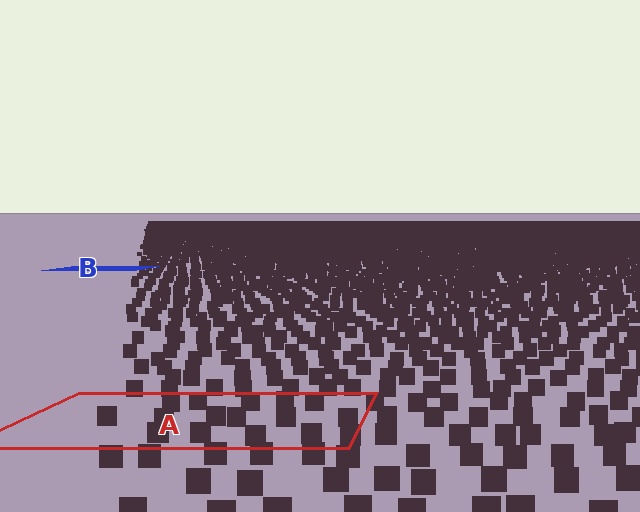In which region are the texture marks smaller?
The texture marks are smaller in region B, because it is farther away.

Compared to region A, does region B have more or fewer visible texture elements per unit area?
Region B has more texture elements per unit area — they are packed more densely because it is farther away.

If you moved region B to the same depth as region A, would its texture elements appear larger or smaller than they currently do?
They would appear larger. At a closer depth, the same texture elements are projected at a bigger on-screen size.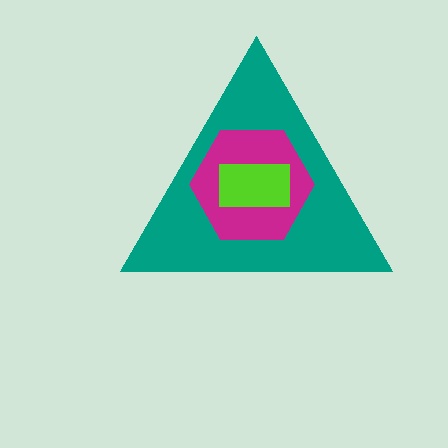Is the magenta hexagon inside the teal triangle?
Yes.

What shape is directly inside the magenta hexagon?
The lime rectangle.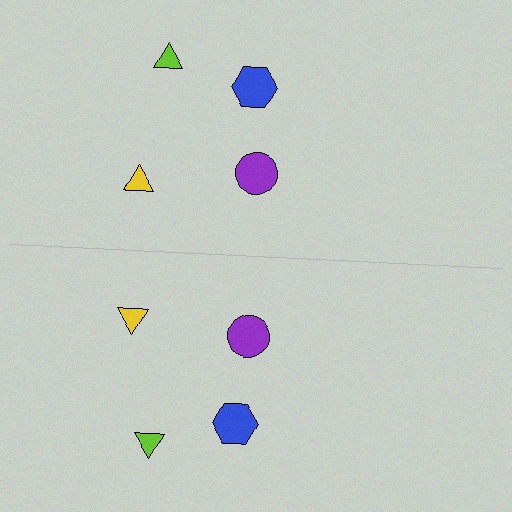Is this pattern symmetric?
Yes, this pattern has bilateral (reflection) symmetry.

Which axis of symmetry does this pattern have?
The pattern has a horizontal axis of symmetry running through the center of the image.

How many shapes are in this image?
There are 8 shapes in this image.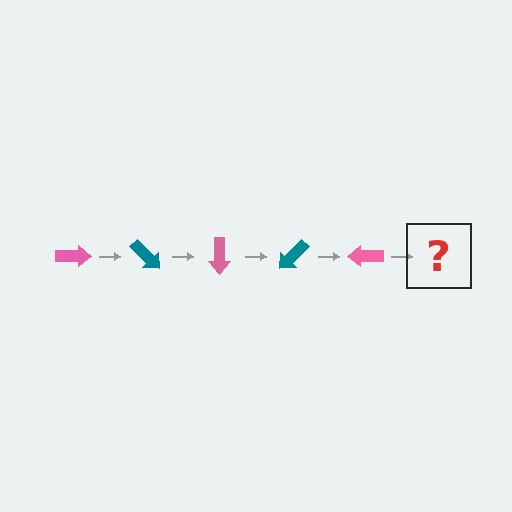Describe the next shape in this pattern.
It should be a teal arrow, rotated 225 degrees from the start.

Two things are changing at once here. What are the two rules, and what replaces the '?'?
The two rules are that it rotates 45 degrees each step and the color cycles through pink and teal. The '?' should be a teal arrow, rotated 225 degrees from the start.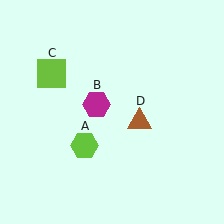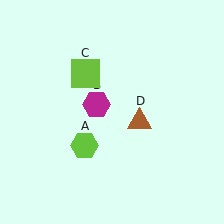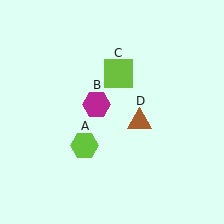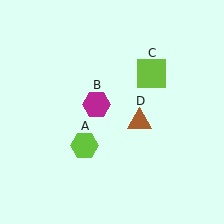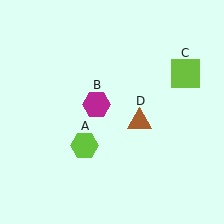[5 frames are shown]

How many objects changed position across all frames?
1 object changed position: lime square (object C).